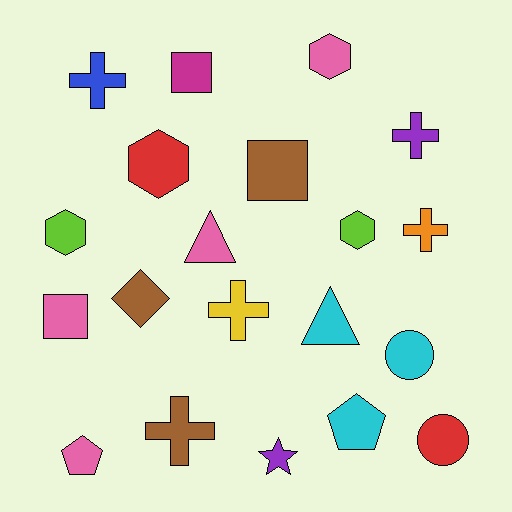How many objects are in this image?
There are 20 objects.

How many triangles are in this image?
There are 2 triangles.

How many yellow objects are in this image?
There is 1 yellow object.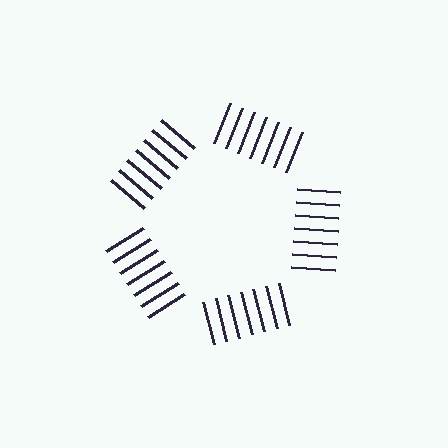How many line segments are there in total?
35 — 7 along each of the 5 edges.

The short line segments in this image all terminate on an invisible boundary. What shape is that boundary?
An illusory pentagon — the line segments terminate on its edges but no continuous stroke is drawn.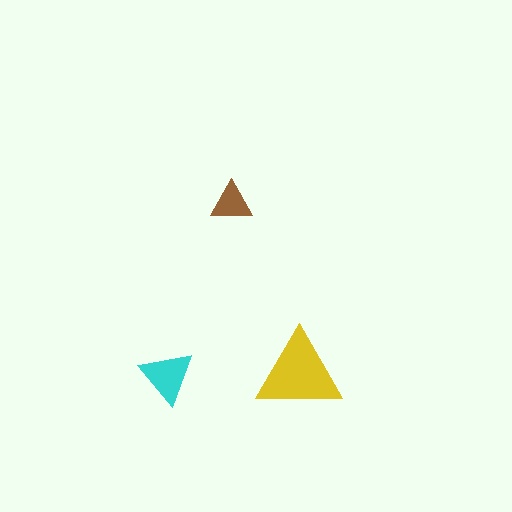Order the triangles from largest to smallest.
the yellow one, the cyan one, the brown one.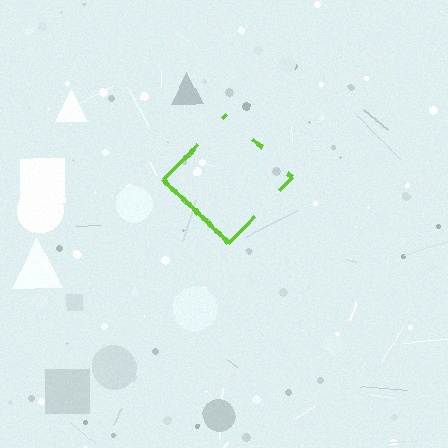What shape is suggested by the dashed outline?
The dashed outline suggests a diamond.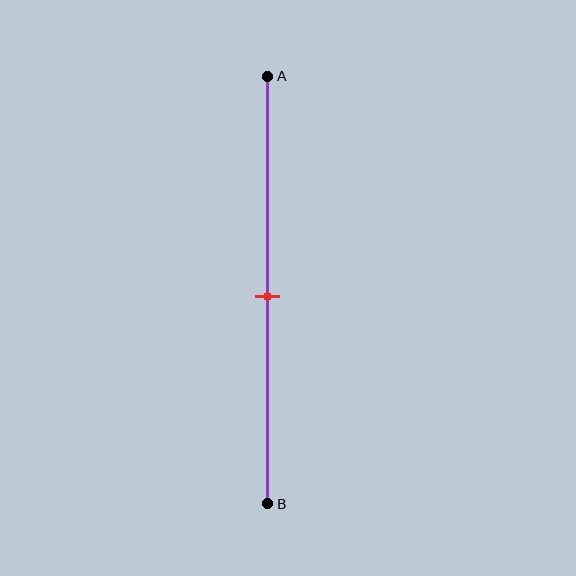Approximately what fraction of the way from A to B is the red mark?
The red mark is approximately 50% of the way from A to B.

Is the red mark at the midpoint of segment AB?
Yes, the mark is approximately at the midpoint.